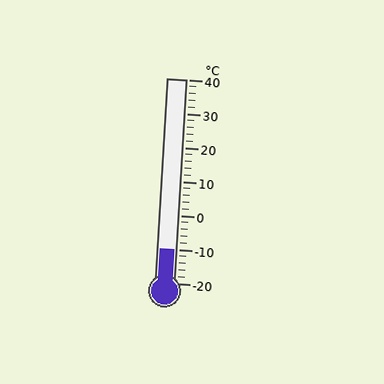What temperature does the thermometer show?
The thermometer shows approximately -10°C.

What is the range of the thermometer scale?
The thermometer scale ranges from -20°C to 40°C.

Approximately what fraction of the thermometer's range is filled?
The thermometer is filled to approximately 15% of its range.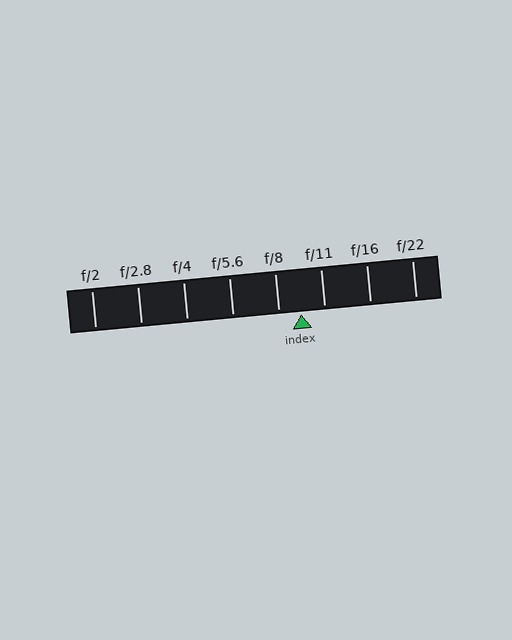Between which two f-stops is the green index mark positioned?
The index mark is between f/8 and f/11.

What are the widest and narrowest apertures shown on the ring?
The widest aperture shown is f/2 and the narrowest is f/22.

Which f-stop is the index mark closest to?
The index mark is closest to f/8.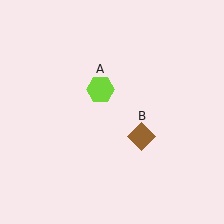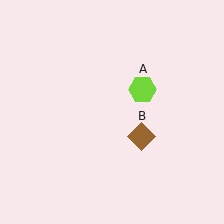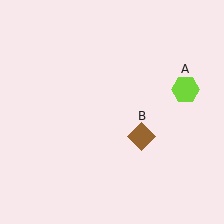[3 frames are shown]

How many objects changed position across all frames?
1 object changed position: lime hexagon (object A).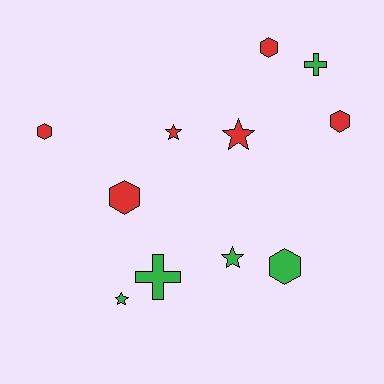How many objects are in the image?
There are 11 objects.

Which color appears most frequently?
Red, with 6 objects.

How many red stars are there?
There are 2 red stars.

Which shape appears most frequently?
Hexagon, with 5 objects.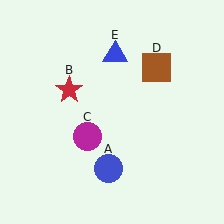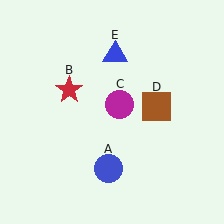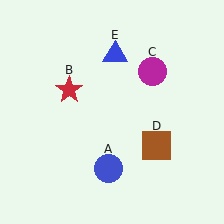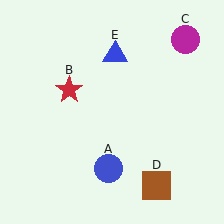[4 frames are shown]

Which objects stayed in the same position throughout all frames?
Blue circle (object A) and red star (object B) and blue triangle (object E) remained stationary.